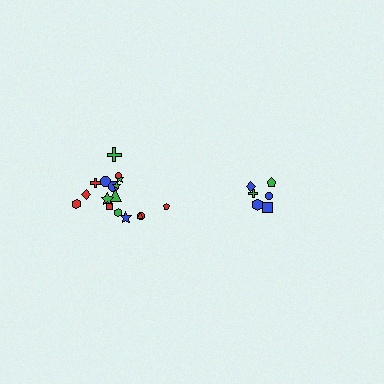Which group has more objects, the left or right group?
The left group.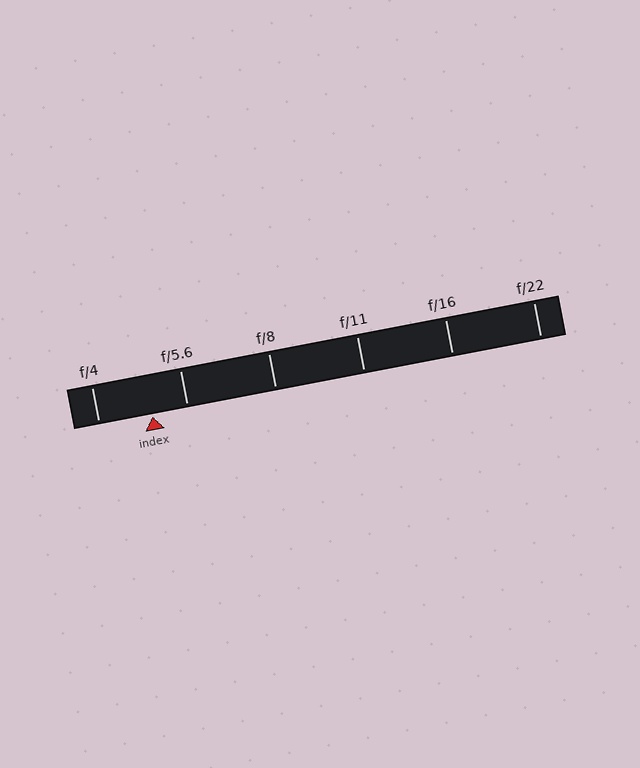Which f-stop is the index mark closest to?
The index mark is closest to f/5.6.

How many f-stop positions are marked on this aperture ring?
There are 6 f-stop positions marked.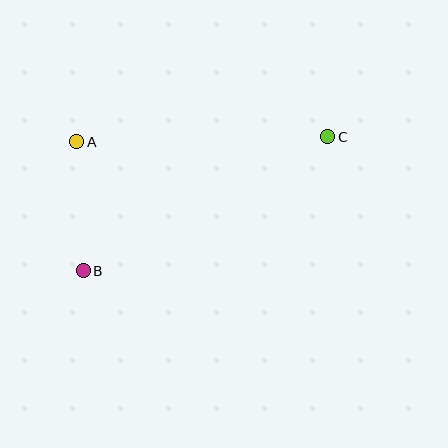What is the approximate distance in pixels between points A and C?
The distance between A and C is approximately 251 pixels.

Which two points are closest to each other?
Points A and B are closest to each other.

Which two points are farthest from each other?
Points B and C are farthest from each other.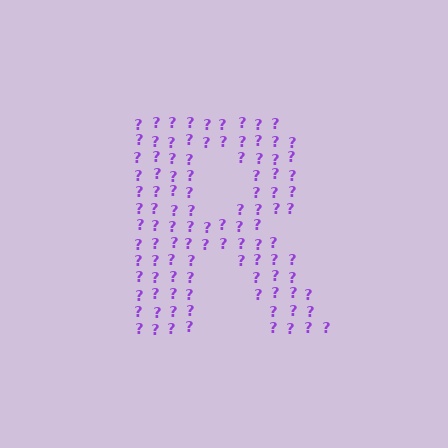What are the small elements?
The small elements are question marks.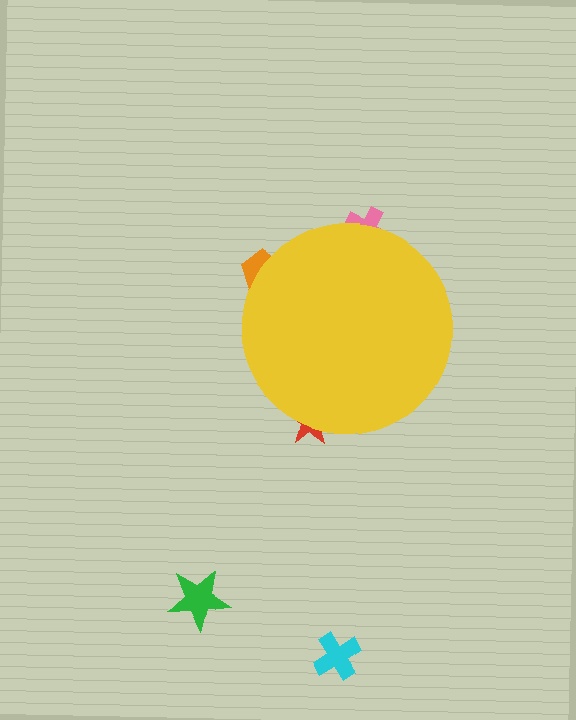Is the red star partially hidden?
Yes, the red star is partially hidden behind the yellow circle.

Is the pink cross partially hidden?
Yes, the pink cross is partially hidden behind the yellow circle.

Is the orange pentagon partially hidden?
Yes, the orange pentagon is partially hidden behind the yellow circle.